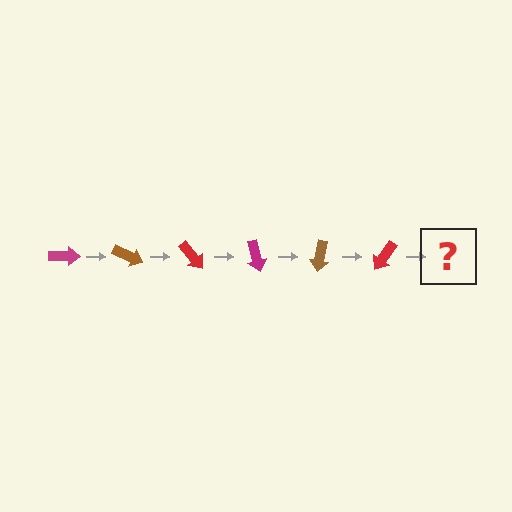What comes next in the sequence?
The next element should be a magenta arrow, rotated 150 degrees from the start.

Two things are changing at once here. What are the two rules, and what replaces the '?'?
The two rules are that it rotates 25 degrees each step and the color cycles through magenta, brown, and red. The '?' should be a magenta arrow, rotated 150 degrees from the start.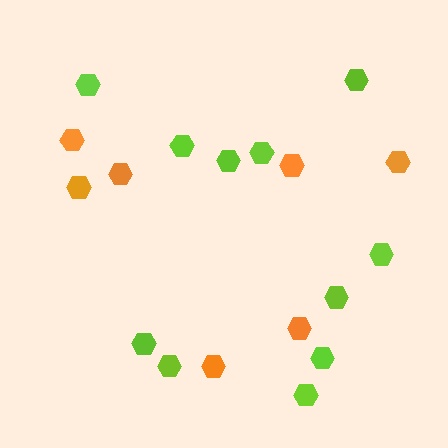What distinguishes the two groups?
There are 2 groups: one group of lime hexagons (11) and one group of orange hexagons (7).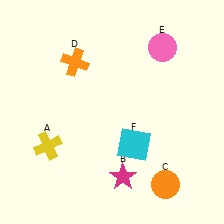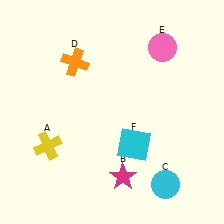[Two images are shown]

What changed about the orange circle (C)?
In Image 1, C is orange. In Image 2, it changed to cyan.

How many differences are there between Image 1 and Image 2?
There is 1 difference between the two images.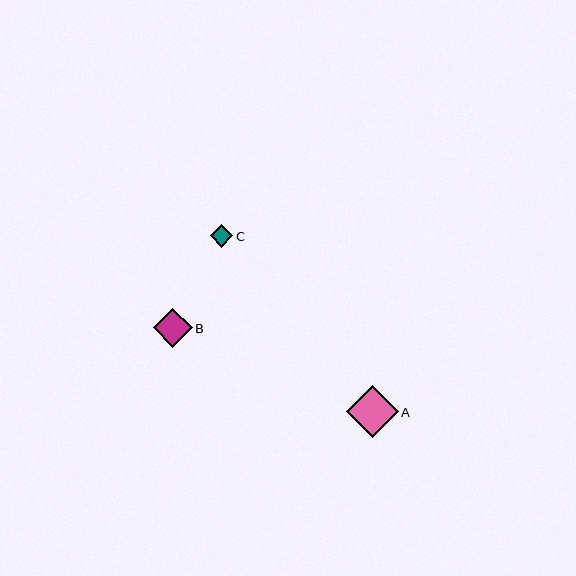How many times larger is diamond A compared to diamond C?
Diamond A is approximately 2.3 times the size of diamond C.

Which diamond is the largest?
Diamond A is the largest with a size of approximately 51 pixels.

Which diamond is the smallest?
Diamond C is the smallest with a size of approximately 23 pixels.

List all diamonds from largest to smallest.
From largest to smallest: A, B, C.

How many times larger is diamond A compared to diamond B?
Diamond A is approximately 1.3 times the size of diamond B.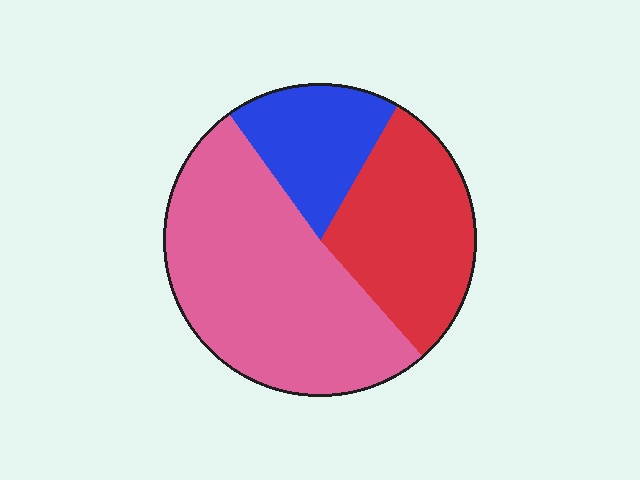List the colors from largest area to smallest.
From largest to smallest: pink, red, blue.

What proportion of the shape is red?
Red takes up about one third (1/3) of the shape.